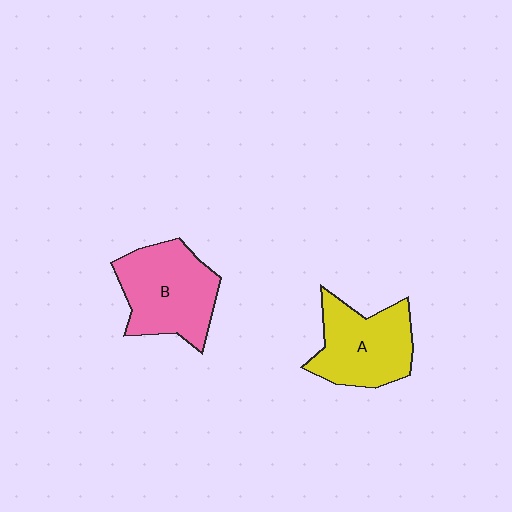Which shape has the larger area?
Shape B (pink).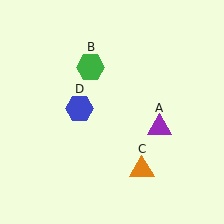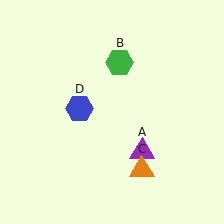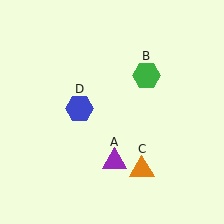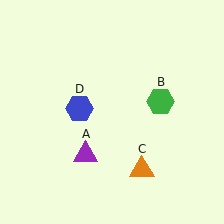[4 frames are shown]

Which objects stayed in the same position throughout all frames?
Orange triangle (object C) and blue hexagon (object D) remained stationary.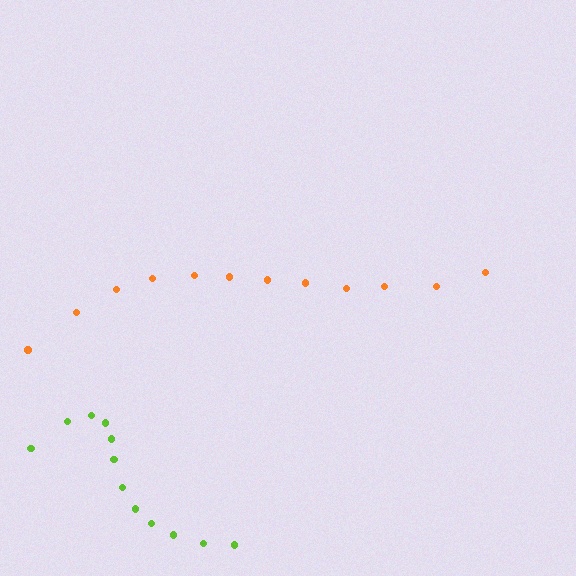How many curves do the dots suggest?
There are 2 distinct paths.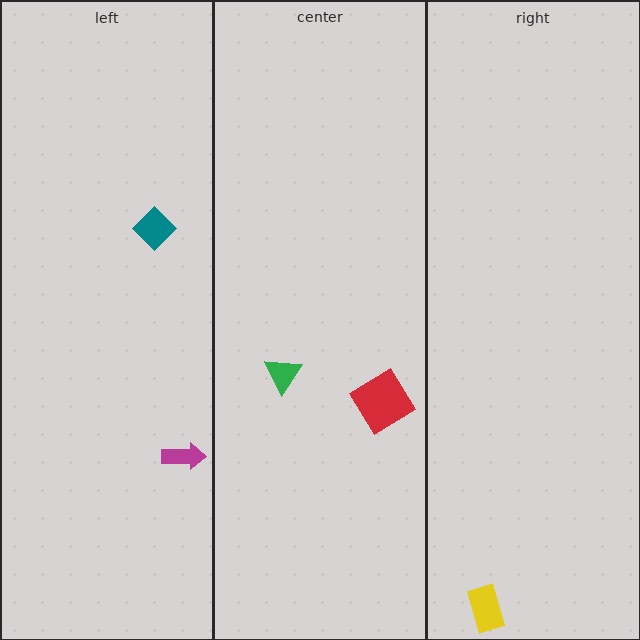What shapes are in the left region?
The teal diamond, the magenta arrow.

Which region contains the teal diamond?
The left region.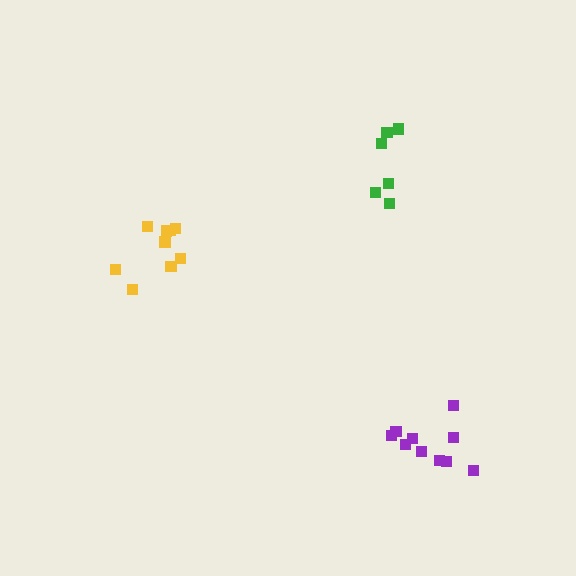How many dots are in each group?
Group 1: 10 dots, Group 2: 9 dots, Group 3: 6 dots (25 total).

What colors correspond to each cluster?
The clusters are colored: purple, yellow, green.